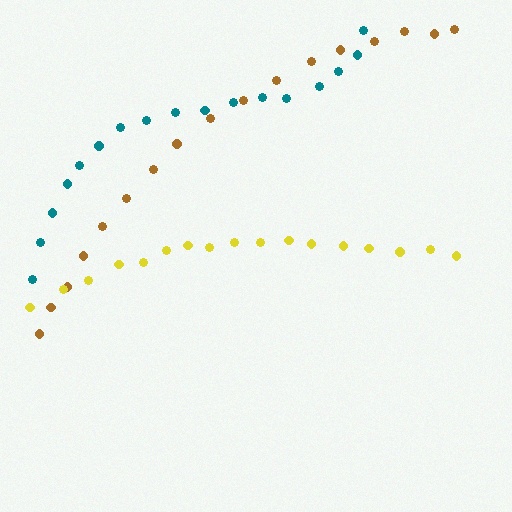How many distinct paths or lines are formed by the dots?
There are 3 distinct paths.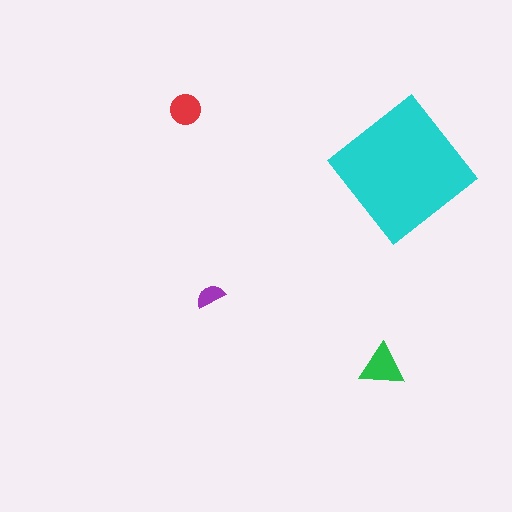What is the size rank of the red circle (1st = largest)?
3rd.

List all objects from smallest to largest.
The purple semicircle, the red circle, the green triangle, the cyan diamond.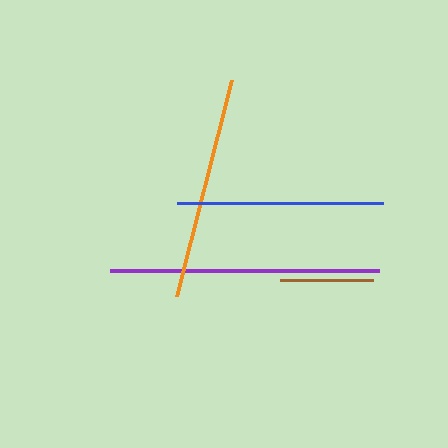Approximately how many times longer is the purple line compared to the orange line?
The purple line is approximately 1.2 times the length of the orange line.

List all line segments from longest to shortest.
From longest to shortest: purple, orange, blue, brown.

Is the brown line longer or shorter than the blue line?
The blue line is longer than the brown line.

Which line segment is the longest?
The purple line is the longest at approximately 268 pixels.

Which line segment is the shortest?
The brown line is the shortest at approximately 93 pixels.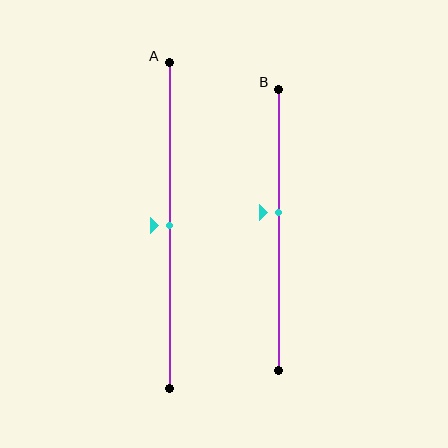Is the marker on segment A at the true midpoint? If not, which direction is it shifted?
Yes, the marker on segment A is at the true midpoint.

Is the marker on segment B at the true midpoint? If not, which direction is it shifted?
No, the marker on segment B is shifted upward by about 6% of the segment length.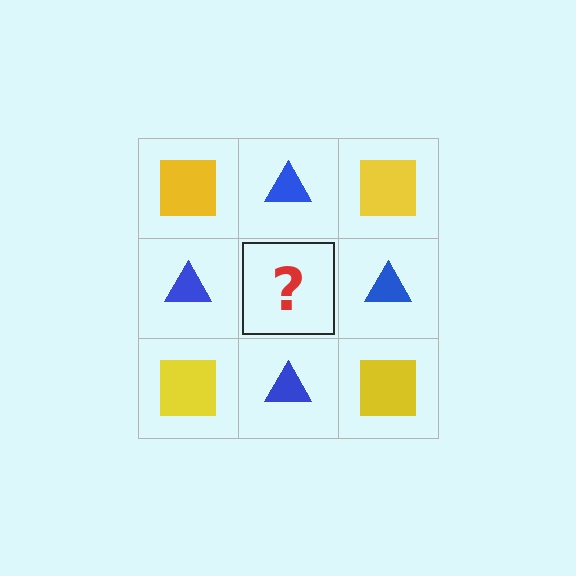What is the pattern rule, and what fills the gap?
The rule is that it alternates yellow square and blue triangle in a checkerboard pattern. The gap should be filled with a yellow square.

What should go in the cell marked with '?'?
The missing cell should contain a yellow square.